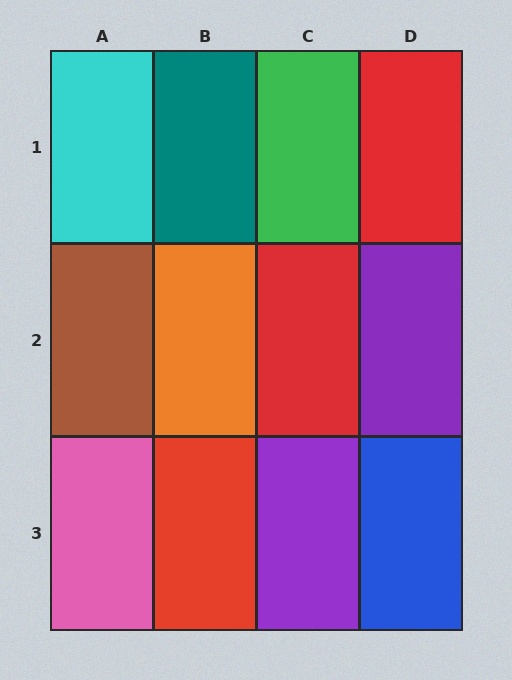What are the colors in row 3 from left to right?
Pink, red, purple, blue.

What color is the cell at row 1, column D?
Red.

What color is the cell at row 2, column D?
Purple.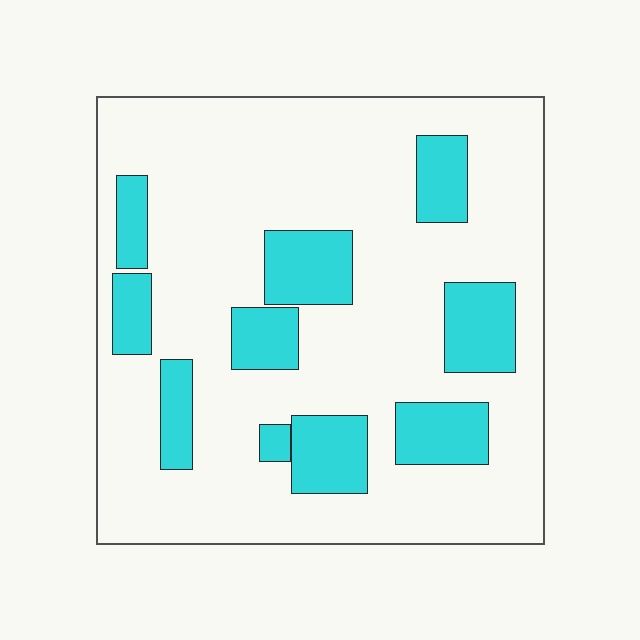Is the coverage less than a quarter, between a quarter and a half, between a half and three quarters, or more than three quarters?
Less than a quarter.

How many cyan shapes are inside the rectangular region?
10.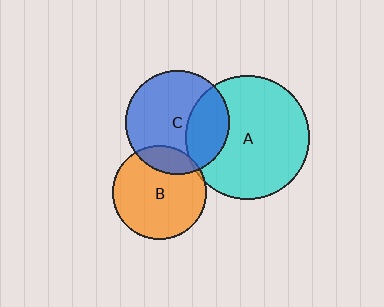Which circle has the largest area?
Circle A (cyan).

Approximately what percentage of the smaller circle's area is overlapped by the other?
Approximately 20%.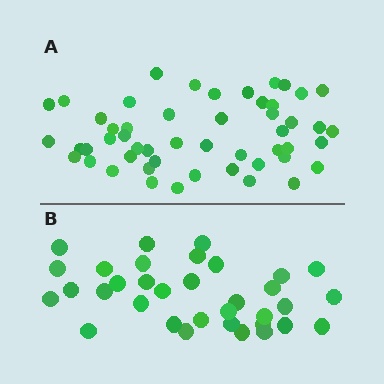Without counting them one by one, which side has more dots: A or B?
Region A (the top region) has more dots.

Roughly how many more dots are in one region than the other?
Region A has approximately 15 more dots than region B.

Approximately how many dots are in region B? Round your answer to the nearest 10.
About 30 dots. (The exact count is 34, which rounds to 30.)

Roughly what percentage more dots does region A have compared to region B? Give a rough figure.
About 50% more.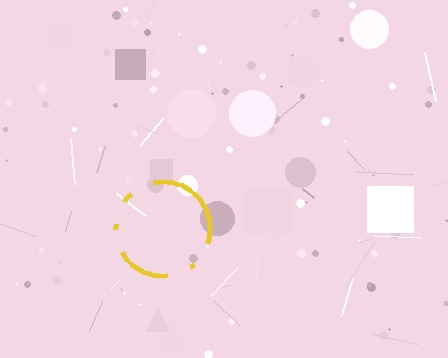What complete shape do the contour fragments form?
The contour fragments form a circle.